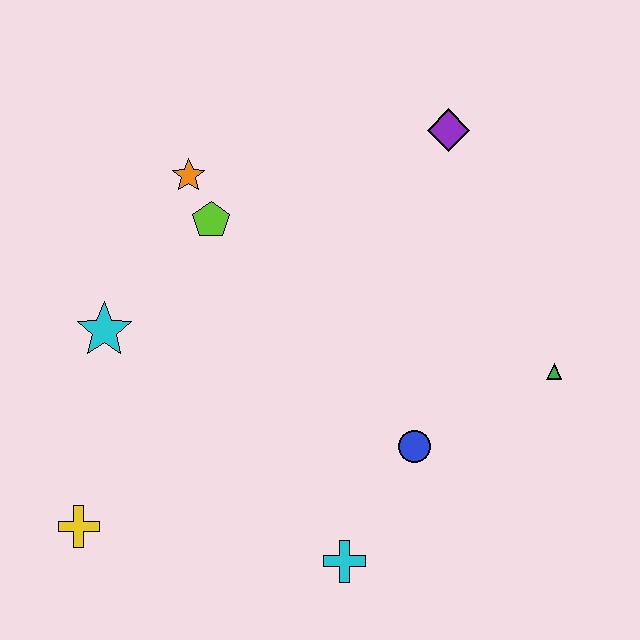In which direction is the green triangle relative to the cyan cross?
The green triangle is to the right of the cyan cross.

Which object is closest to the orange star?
The lime pentagon is closest to the orange star.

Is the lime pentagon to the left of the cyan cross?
Yes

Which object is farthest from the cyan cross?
The purple diamond is farthest from the cyan cross.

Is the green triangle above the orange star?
No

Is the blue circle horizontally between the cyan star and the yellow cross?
No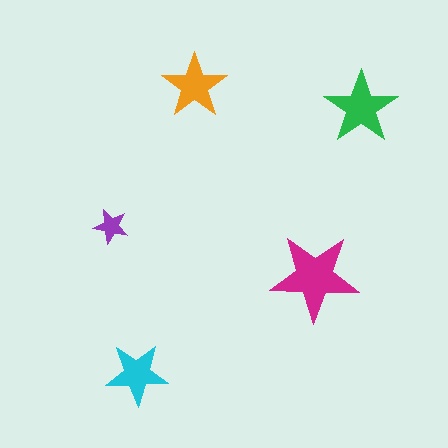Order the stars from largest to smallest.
the magenta one, the green one, the orange one, the cyan one, the purple one.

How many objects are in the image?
There are 5 objects in the image.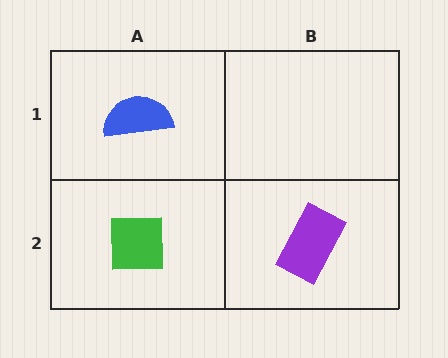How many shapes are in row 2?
2 shapes.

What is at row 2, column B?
A purple rectangle.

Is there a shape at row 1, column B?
No, that cell is empty.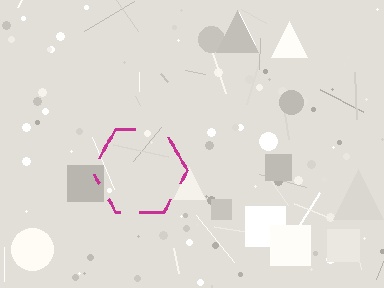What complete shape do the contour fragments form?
The contour fragments form a hexagon.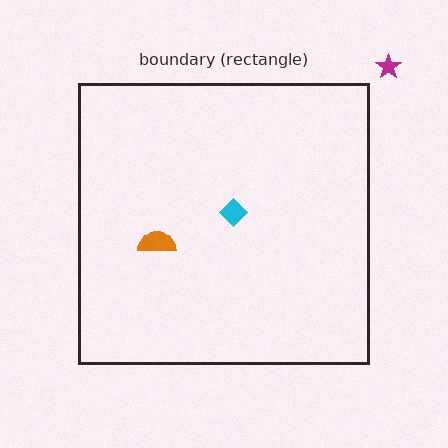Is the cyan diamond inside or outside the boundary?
Inside.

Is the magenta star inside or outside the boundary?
Outside.